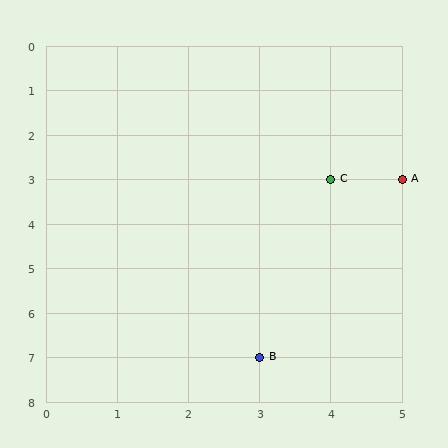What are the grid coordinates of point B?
Point B is at grid coordinates (3, 7).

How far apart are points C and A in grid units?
Points C and A are 1 column apart.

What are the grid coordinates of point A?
Point A is at grid coordinates (5, 3).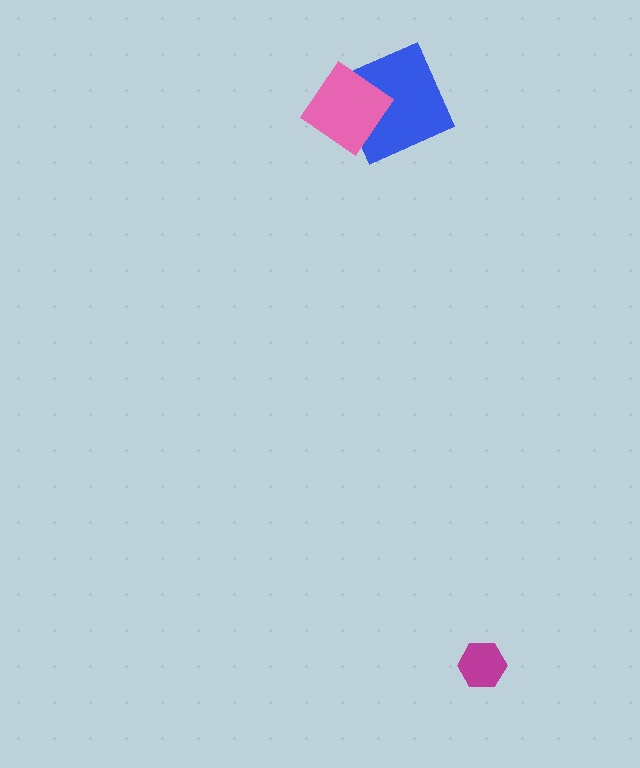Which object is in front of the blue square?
The pink diamond is in front of the blue square.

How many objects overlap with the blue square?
1 object overlaps with the blue square.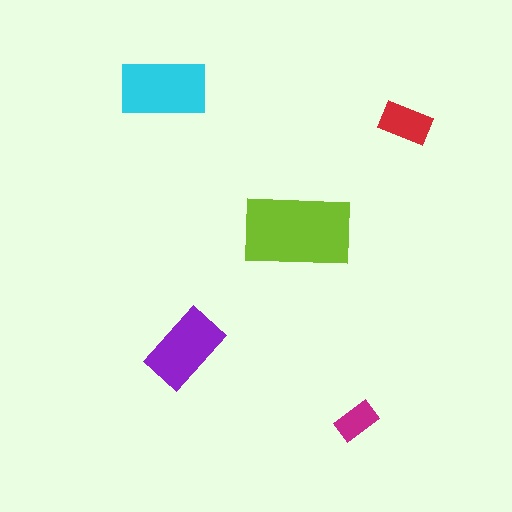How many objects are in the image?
There are 5 objects in the image.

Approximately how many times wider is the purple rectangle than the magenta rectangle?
About 2 times wider.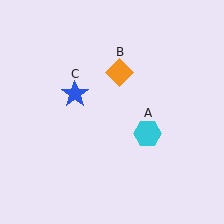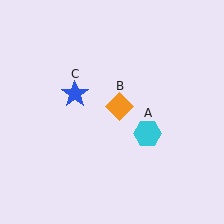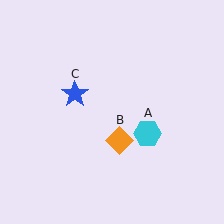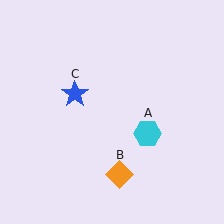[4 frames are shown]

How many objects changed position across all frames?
1 object changed position: orange diamond (object B).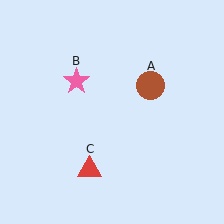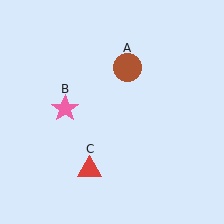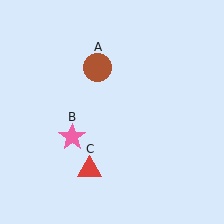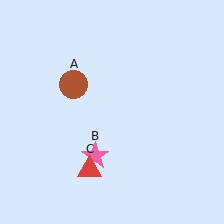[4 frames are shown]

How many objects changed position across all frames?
2 objects changed position: brown circle (object A), pink star (object B).